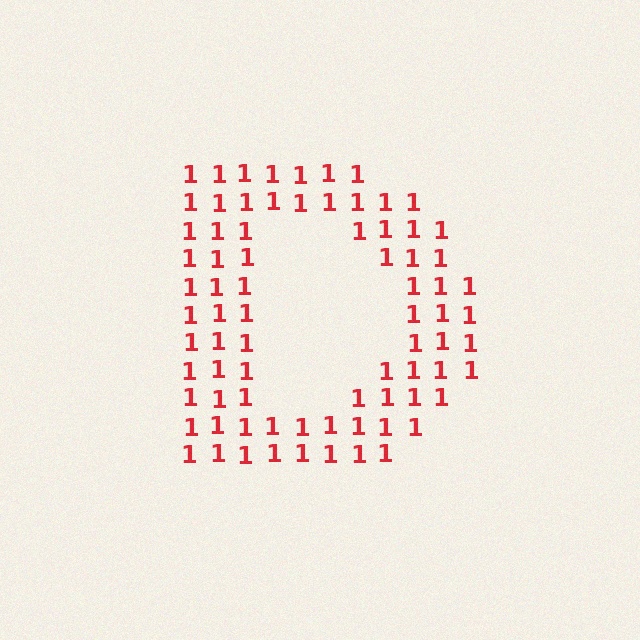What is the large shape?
The large shape is the letter D.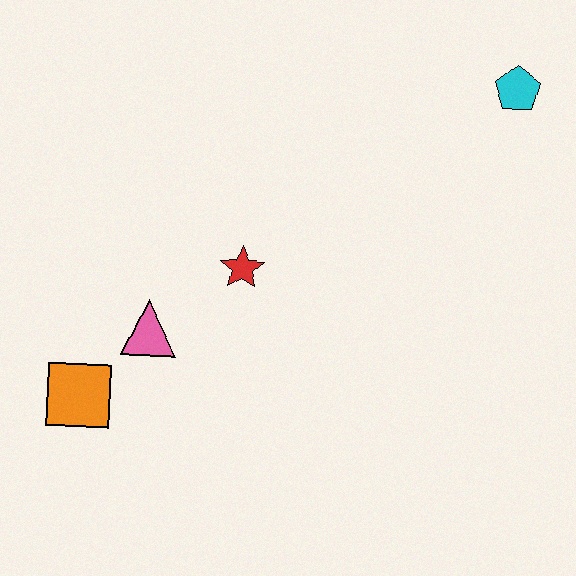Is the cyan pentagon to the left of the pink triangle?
No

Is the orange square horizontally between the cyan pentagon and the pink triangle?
No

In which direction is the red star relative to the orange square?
The red star is to the right of the orange square.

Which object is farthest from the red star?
The cyan pentagon is farthest from the red star.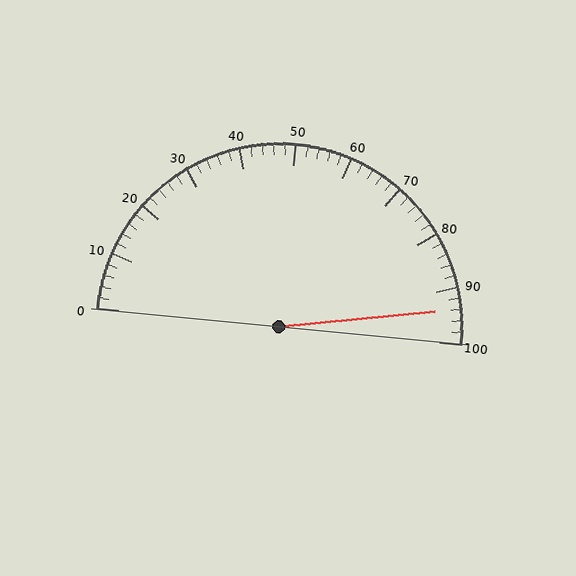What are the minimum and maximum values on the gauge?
The gauge ranges from 0 to 100.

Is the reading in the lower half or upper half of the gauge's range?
The reading is in the upper half of the range (0 to 100).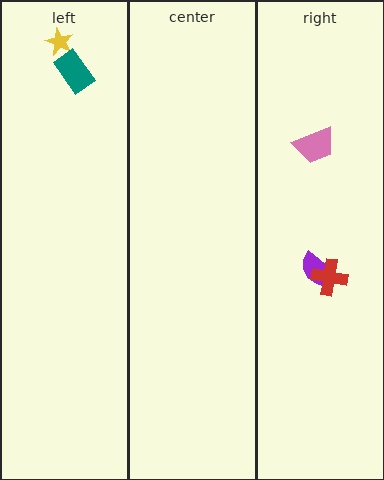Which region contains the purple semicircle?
The right region.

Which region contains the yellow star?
The left region.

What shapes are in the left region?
The yellow star, the teal rectangle.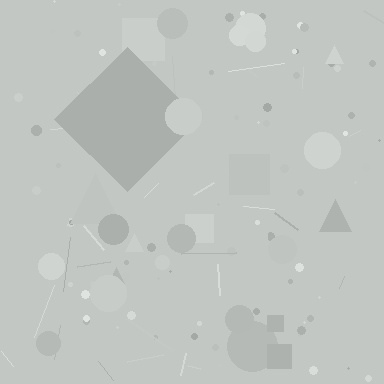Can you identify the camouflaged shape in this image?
The camouflaged shape is a diamond.